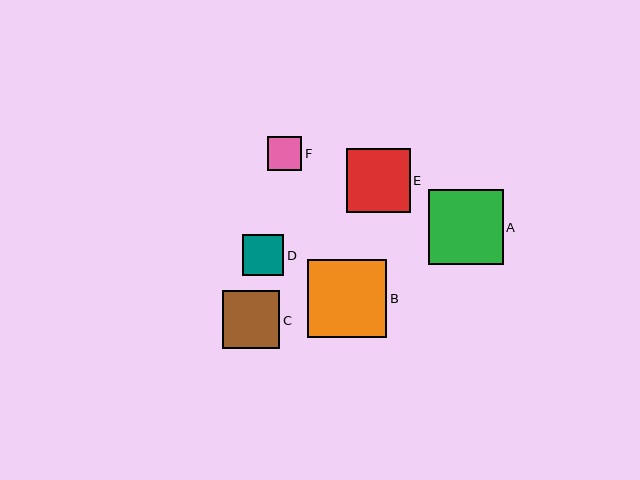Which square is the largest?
Square B is the largest with a size of approximately 79 pixels.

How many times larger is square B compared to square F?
Square B is approximately 2.3 times the size of square F.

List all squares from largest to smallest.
From largest to smallest: B, A, E, C, D, F.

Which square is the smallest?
Square F is the smallest with a size of approximately 34 pixels.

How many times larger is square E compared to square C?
Square E is approximately 1.1 times the size of square C.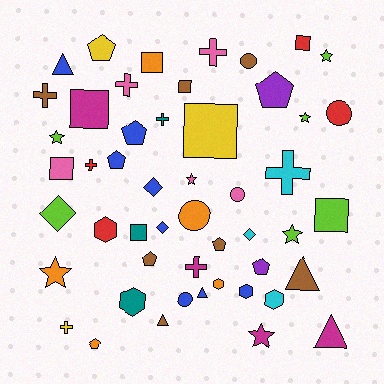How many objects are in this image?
There are 50 objects.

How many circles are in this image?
There are 5 circles.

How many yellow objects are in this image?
There are 3 yellow objects.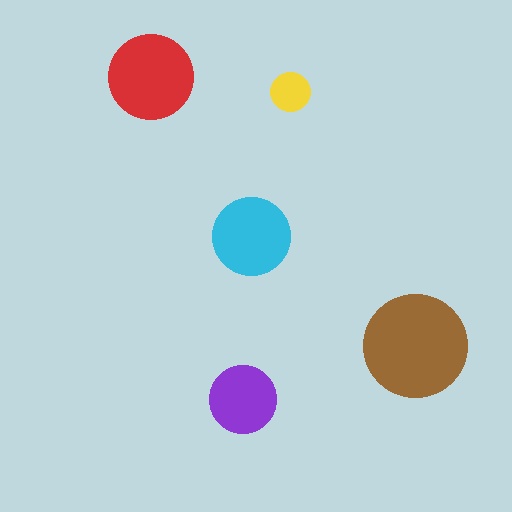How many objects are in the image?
There are 5 objects in the image.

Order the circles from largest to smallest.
the brown one, the red one, the cyan one, the purple one, the yellow one.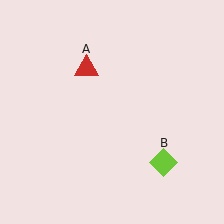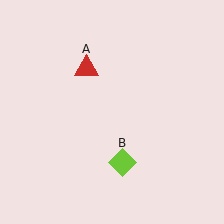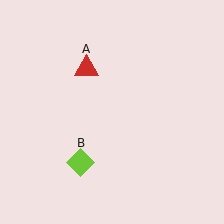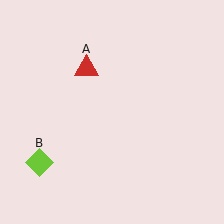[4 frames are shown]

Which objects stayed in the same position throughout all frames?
Red triangle (object A) remained stationary.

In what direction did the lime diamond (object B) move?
The lime diamond (object B) moved left.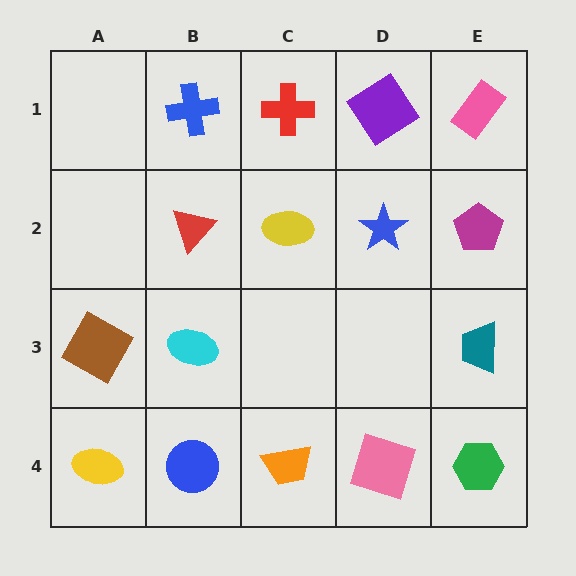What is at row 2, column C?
A yellow ellipse.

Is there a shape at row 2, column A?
No, that cell is empty.